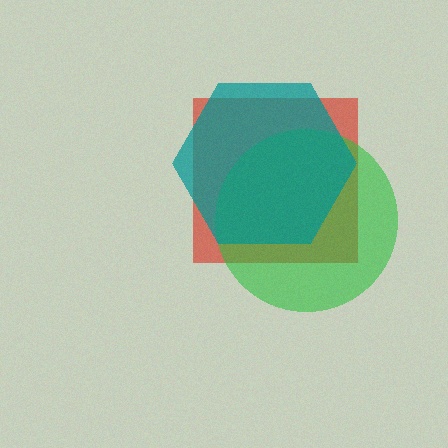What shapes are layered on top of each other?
The layered shapes are: a red square, a green circle, a teal hexagon.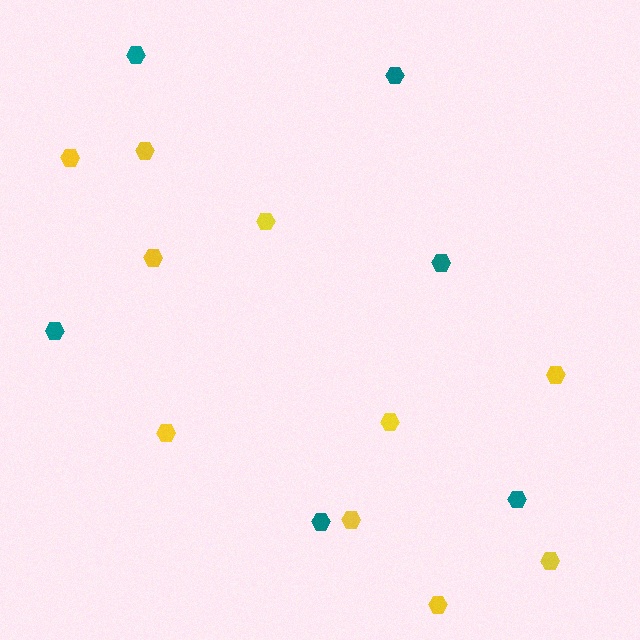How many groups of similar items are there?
There are 2 groups: one group of yellow hexagons (10) and one group of teal hexagons (6).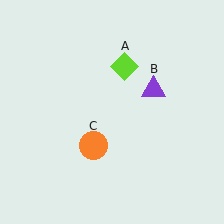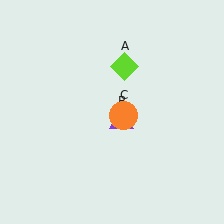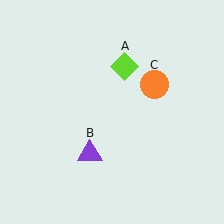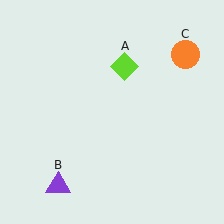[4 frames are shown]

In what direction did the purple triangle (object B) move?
The purple triangle (object B) moved down and to the left.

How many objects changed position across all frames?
2 objects changed position: purple triangle (object B), orange circle (object C).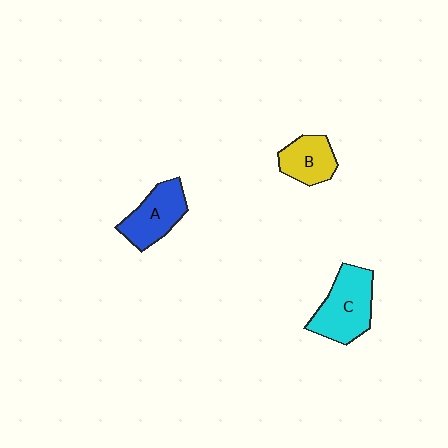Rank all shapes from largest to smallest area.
From largest to smallest: C (cyan), A (blue), B (yellow).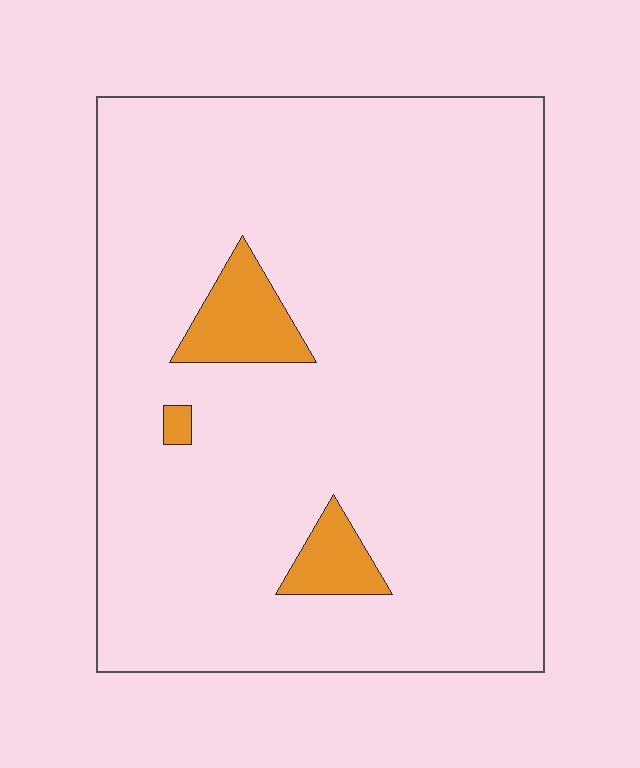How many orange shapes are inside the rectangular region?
3.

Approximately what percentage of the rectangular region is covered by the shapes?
Approximately 5%.